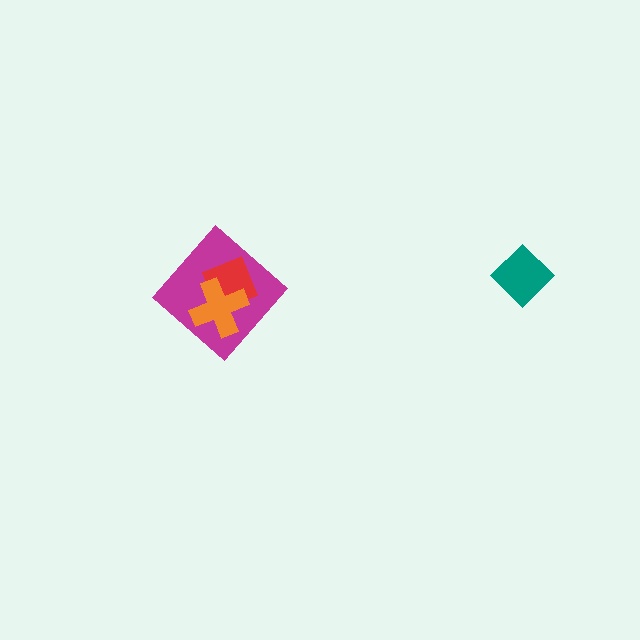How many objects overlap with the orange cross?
2 objects overlap with the orange cross.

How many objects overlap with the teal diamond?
0 objects overlap with the teal diamond.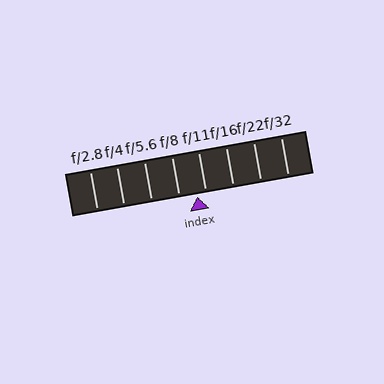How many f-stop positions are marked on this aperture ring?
There are 8 f-stop positions marked.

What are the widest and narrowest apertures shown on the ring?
The widest aperture shown is f/2.8 and the narrowest is f/32.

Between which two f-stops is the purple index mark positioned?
The index mark is between f/8 and f/11.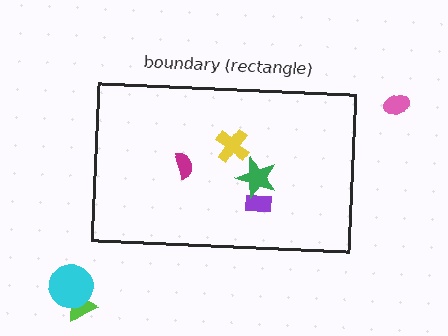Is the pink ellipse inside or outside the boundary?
Outside.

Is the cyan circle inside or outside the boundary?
Outside.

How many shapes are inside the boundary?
4 inside, 3 outside.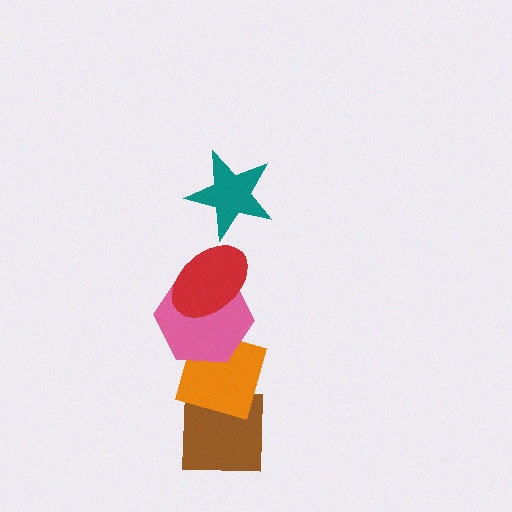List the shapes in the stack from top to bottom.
From top to bottom: the teal star, the red ellipse, the pink hexagon, the orange diamond, the brown square.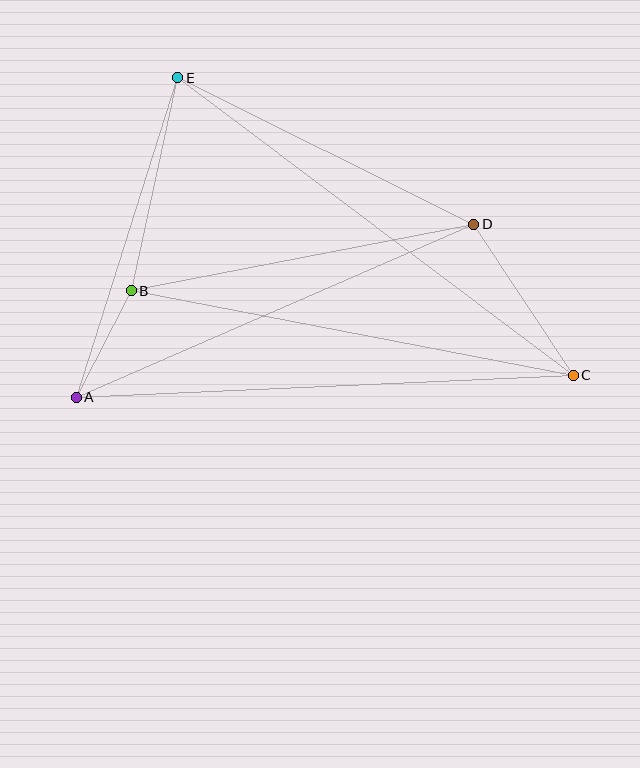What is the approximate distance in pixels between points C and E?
The distance between C and E is approximately 495 pixels.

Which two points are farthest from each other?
Points A and C are farthest from each other.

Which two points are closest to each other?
Points A and B are closest to each other.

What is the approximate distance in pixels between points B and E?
The distance between B and E is approximately 218 pixels.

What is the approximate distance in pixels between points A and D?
The distance between A and D is approximately 434 pixels.